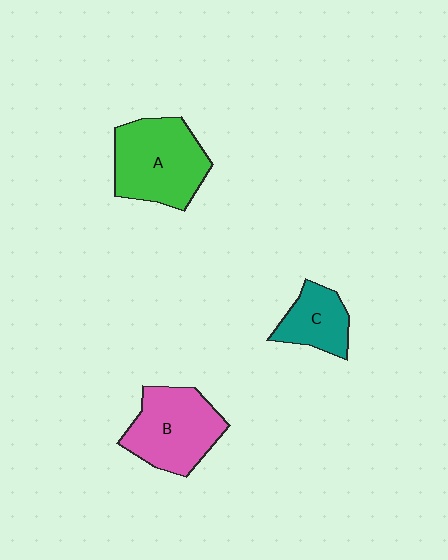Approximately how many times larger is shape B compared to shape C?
Approximately 1.7 times.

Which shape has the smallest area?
Shape C (teal).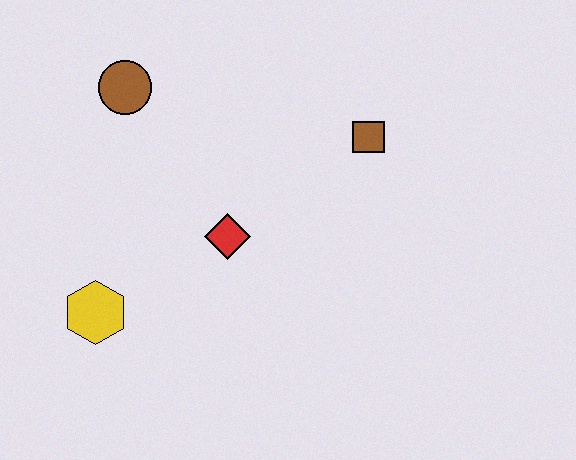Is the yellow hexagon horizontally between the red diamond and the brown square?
No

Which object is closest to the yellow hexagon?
The red diamond is closest to the yellow hexagon.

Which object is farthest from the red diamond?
The brown circle is farthest from the red diamond.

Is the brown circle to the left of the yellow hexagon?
No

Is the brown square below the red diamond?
No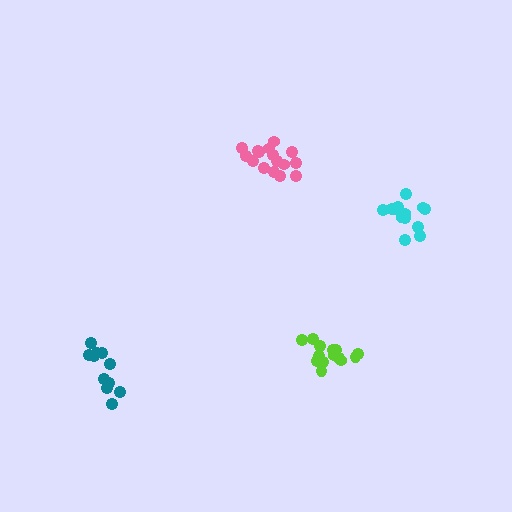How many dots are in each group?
Group 1: 16 dots, Group 2: 15 dots, Group 3: 11 dots, Group 4: 13 dots (55 total).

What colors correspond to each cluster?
The clusters are colored: pink, lime, teal, cyan.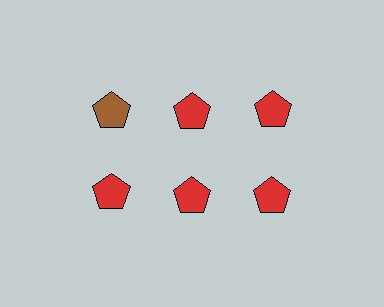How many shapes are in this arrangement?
There are 6 shapes arranged in a grid pattern.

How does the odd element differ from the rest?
It has a different color: brown instead of red.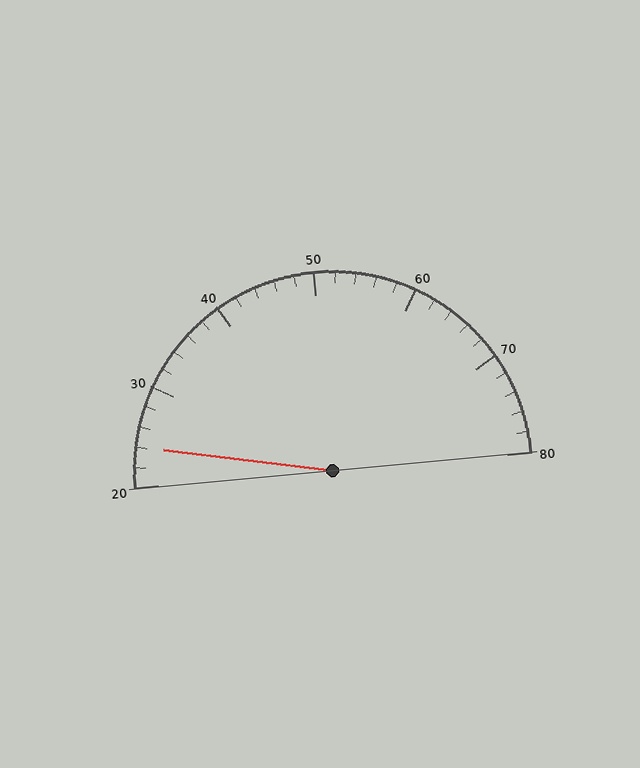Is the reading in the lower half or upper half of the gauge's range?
The reading is in the lower half of the range (20 to 80).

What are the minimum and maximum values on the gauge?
The gauge ranges from 20 to 80.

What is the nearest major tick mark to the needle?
The nearest major tick mark is 20.